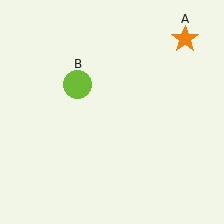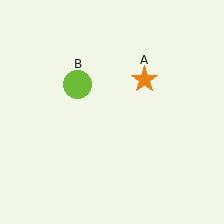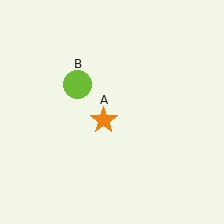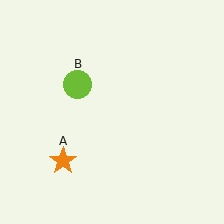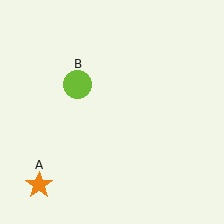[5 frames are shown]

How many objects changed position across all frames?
1 object changed position: orange star (object A).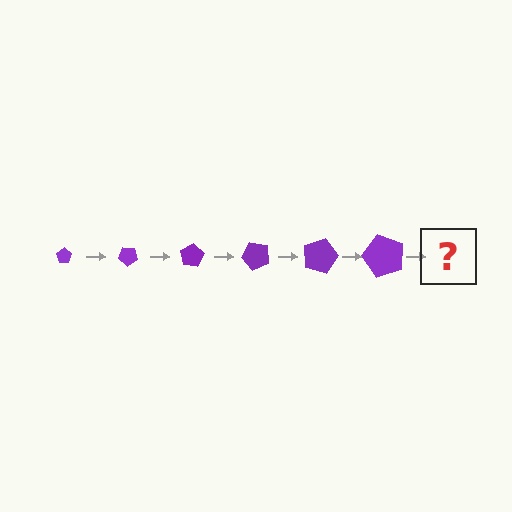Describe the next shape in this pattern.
It should be a pentagon, larger than the previous one and rotated 240 degrees from the start.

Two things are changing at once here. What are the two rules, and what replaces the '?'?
The two rules are that the pentagon grows larger each step and it rotates 40 degrees each step. The '?' should be a pentagon, larger than the previous one and rotated 240 degrees from the start.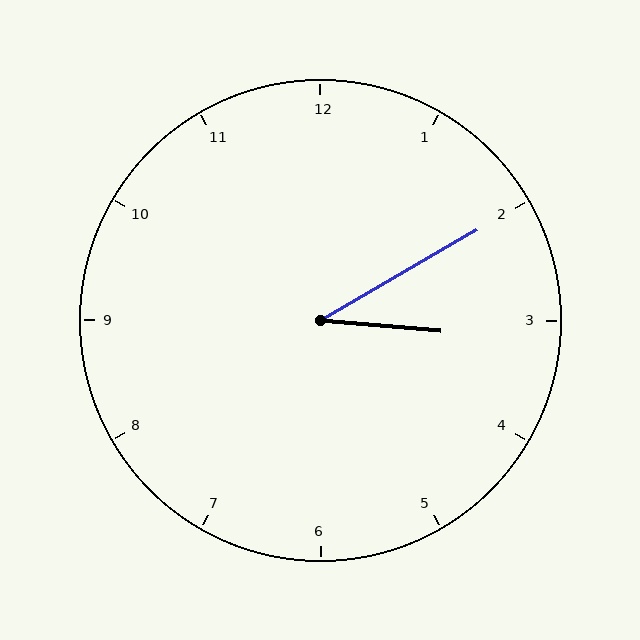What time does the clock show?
3:10.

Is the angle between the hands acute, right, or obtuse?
It is acute.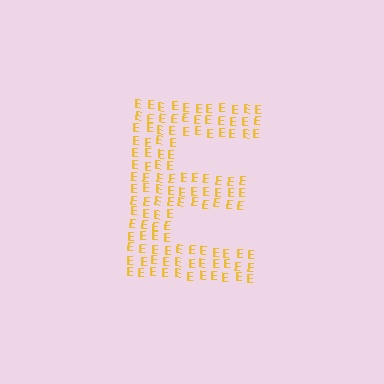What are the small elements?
The small elements are letter E's.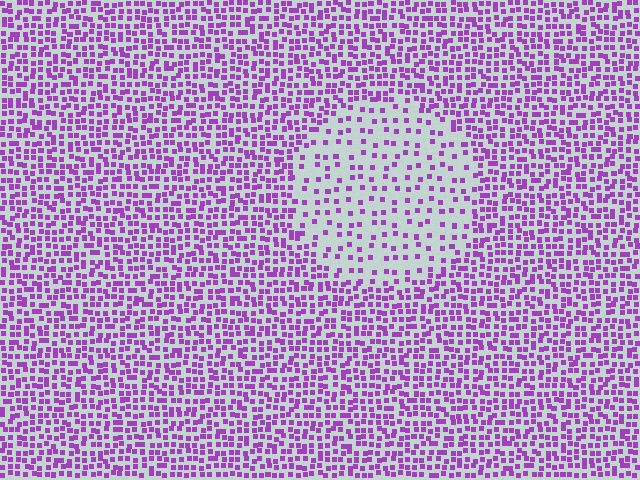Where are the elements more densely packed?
The elements are more densely packed outside the circle boundary.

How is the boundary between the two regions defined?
The boundary is defined by a change in element density (approximately 2.4x ratio). All elements are the same color, size, and shape.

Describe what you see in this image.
The image contains small purple elements arranged at two different densities. A circle-shaped region is visible where the elements are less densely packed than the surrounding area.